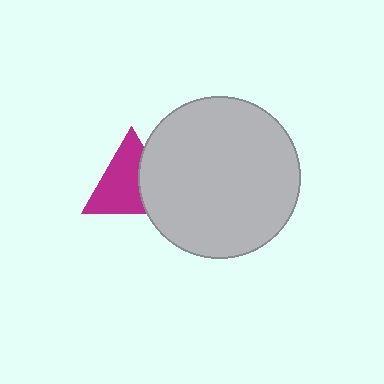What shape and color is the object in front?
The object in front is a light gray circle.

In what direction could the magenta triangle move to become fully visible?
The magenta triangle could move left. That would shift it out from behind the light gray circle entirely.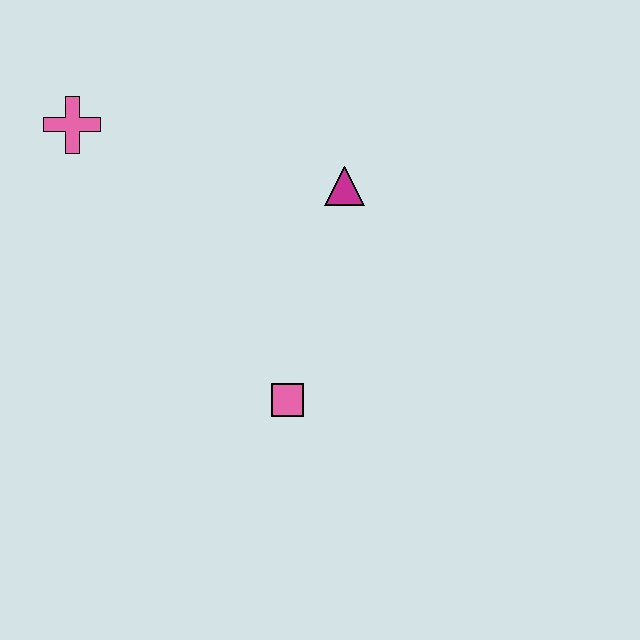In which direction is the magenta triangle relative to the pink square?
The magenta triangle is above the pink square.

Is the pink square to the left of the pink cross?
No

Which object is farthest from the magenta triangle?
The pink cross is farthest from the magenta triangle.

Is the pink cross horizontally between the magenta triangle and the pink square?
No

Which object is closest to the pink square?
The magenta triangle is closest to the pink square.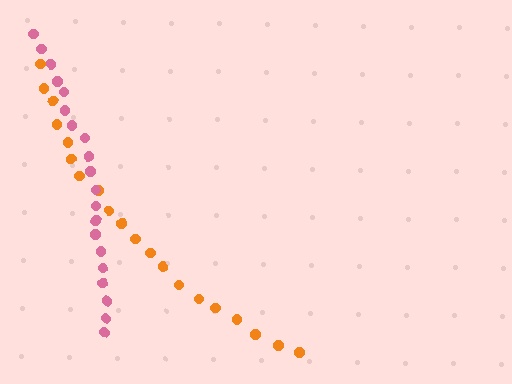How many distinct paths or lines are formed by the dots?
There are 2 distinct paths.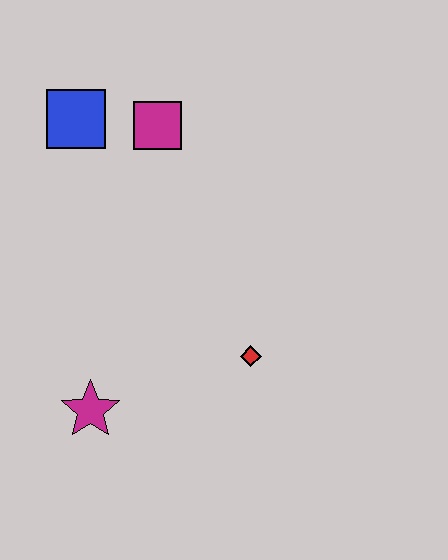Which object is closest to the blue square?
The magenta square is closest to the blue square.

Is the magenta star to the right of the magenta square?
No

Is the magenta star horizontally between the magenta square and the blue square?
Yes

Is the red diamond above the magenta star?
Yes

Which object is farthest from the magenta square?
The magenta star is farthest from the magenta square.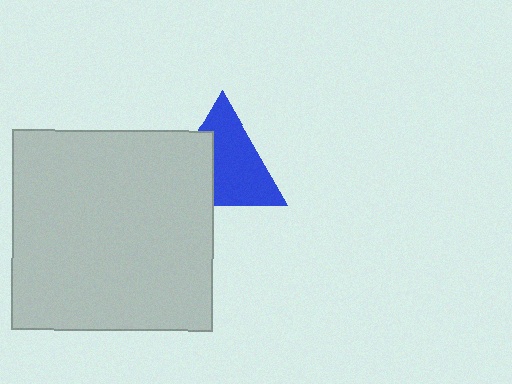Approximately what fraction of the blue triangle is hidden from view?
Roughly 36% of the blue triangle is hidden behind the light gray square.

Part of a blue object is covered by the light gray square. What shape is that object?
It is a triangle.